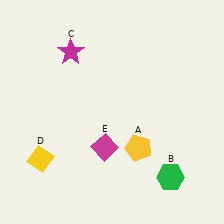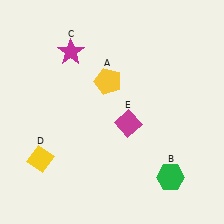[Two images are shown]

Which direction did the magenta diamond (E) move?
The magenta diamond (E) moved right.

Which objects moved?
The objects that moved are: the yellow pentagon (A), the magenta diamond (E).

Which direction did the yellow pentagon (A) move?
The yellow pentagon (A) moved up.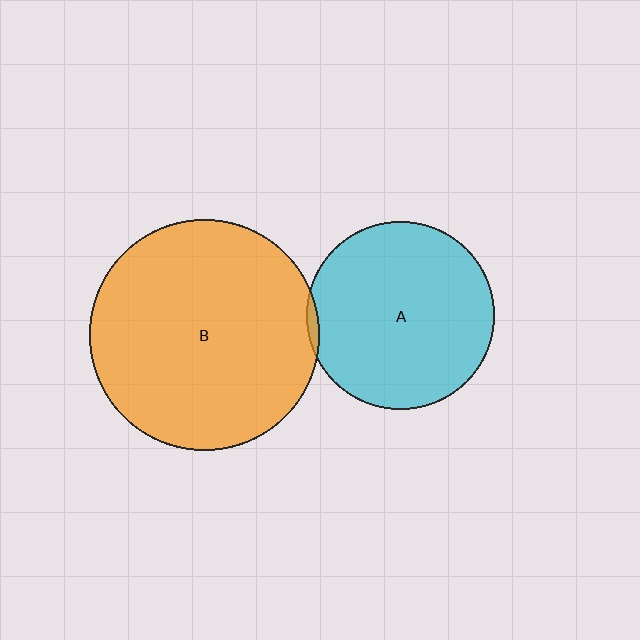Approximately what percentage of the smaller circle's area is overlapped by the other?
Approximately 5%.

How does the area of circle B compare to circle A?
Approximately 1.5 times.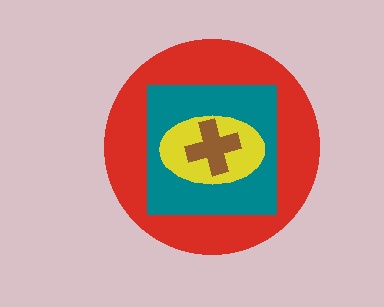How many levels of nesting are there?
4.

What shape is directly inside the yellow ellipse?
The brown cross.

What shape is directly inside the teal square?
The yellow ellipse.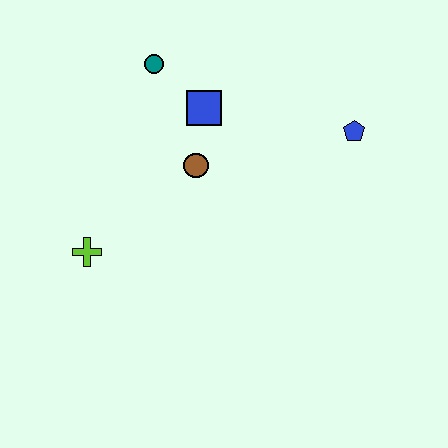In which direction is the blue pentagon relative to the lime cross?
The blue pentagon is to the right of the lime cross.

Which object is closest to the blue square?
The brown circle is closest to the blue square.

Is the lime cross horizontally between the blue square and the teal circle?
No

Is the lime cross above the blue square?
No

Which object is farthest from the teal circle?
The blue pentagon is farthest from the teal circle.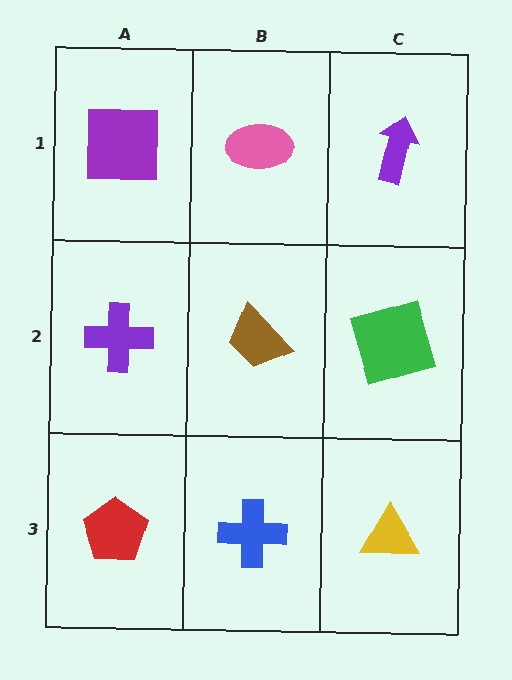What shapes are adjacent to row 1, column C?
A green square (row 2, column C), a pink ellipse (row 1, column B).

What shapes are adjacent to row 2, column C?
A purple arrow (row 1, column C), a yellow triangle (row 3, column C), a brown trapezoid (row 2, column B).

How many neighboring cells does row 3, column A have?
2.